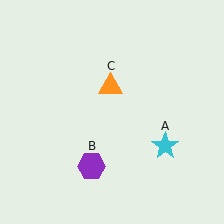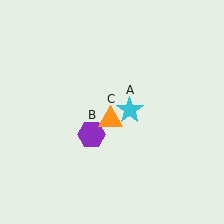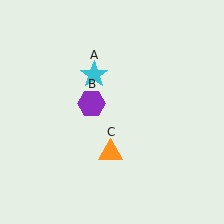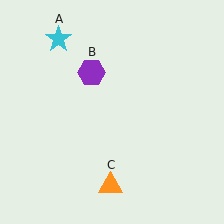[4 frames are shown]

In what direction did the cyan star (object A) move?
The cyan star (object A) moved up and to the left.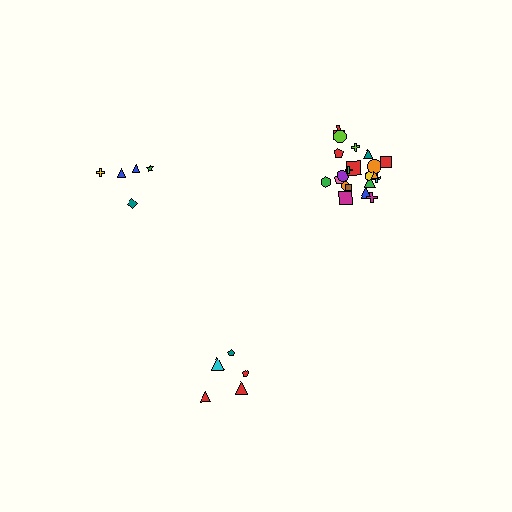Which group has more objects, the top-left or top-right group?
The top-right group.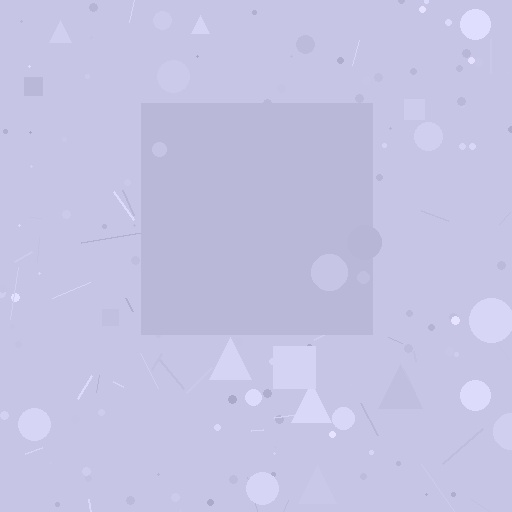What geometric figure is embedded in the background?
A square is embedded in the background.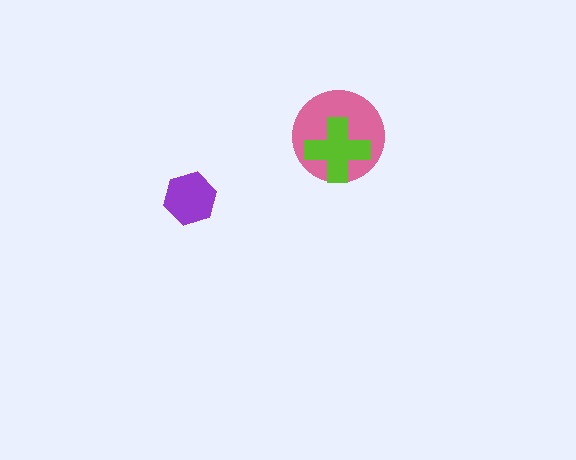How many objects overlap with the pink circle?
1 object overlaps with the pink circle.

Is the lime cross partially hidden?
No, no other shape covers it.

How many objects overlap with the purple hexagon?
0 objects overlap with the purple hexagon.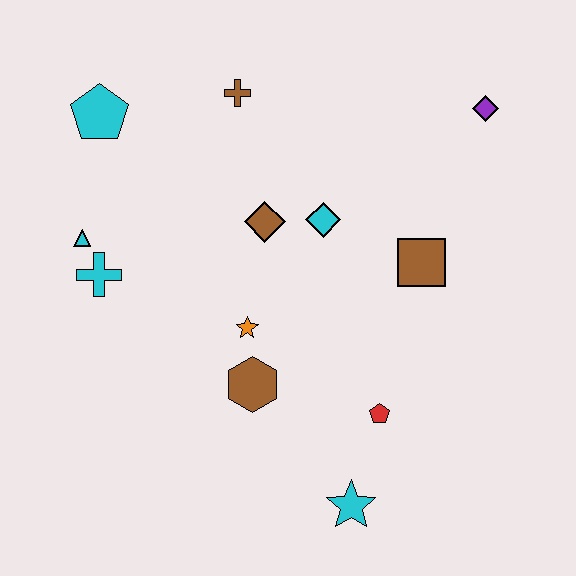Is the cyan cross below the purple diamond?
Yes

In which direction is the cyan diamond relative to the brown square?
The cyan diamond is to the left of the brown square.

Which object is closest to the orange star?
The brown hexagon is closest to the orange star.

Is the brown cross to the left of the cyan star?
Yes